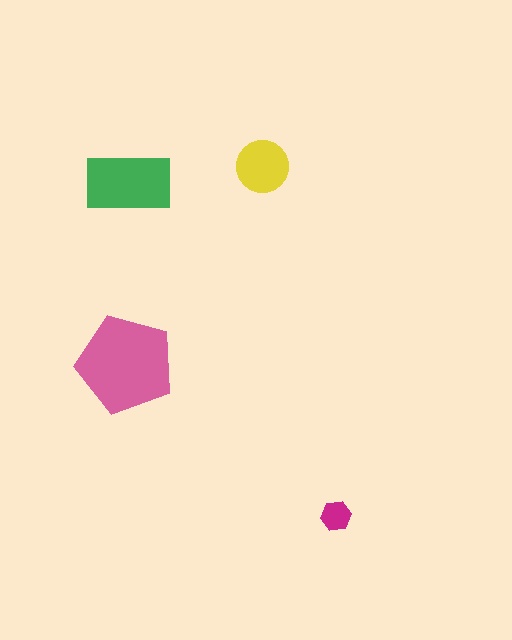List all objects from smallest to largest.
The magenta hexagon, the yellow circle, the green rectangle, the pink pentagon.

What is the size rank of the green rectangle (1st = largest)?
2nd.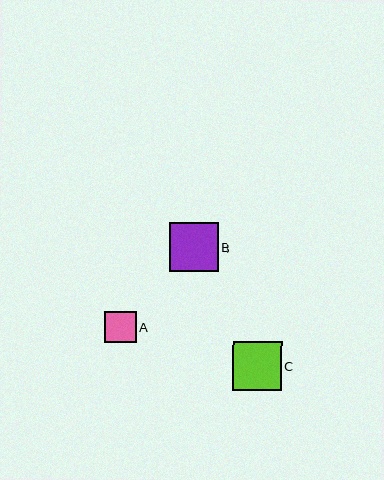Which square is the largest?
Square B is the largest with a size of approximately 49 pixels.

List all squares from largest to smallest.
From largest to smallest: B, C, A.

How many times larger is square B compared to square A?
Square B is approximately 1.6 times the size of square A.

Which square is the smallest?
Square A is the smallest with a size of approximately 31 pixels.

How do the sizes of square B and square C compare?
Square B and square C are approximately the same size.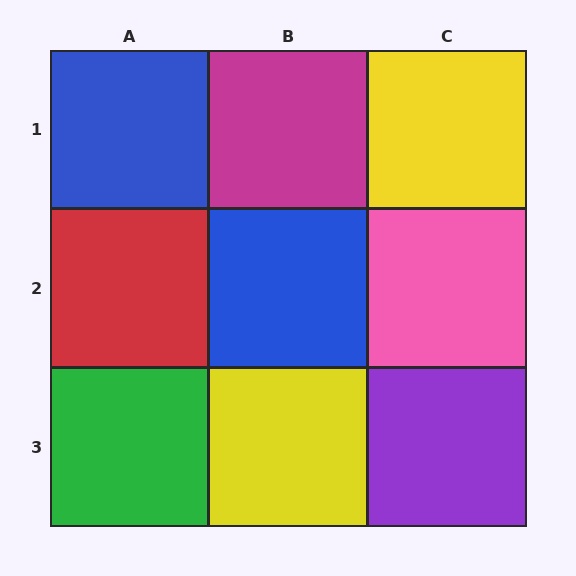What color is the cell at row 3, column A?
Green.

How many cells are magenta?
1 cell is magenta.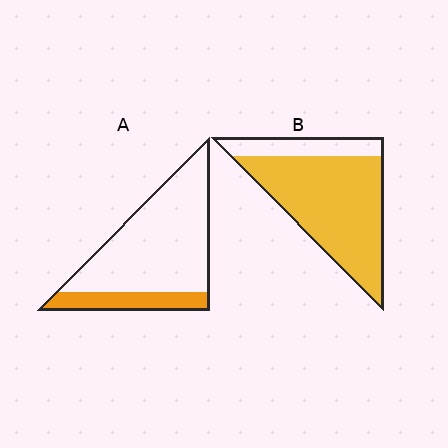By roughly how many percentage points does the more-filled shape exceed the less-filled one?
By roughly 60 percentage points (B over A).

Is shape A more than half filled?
No.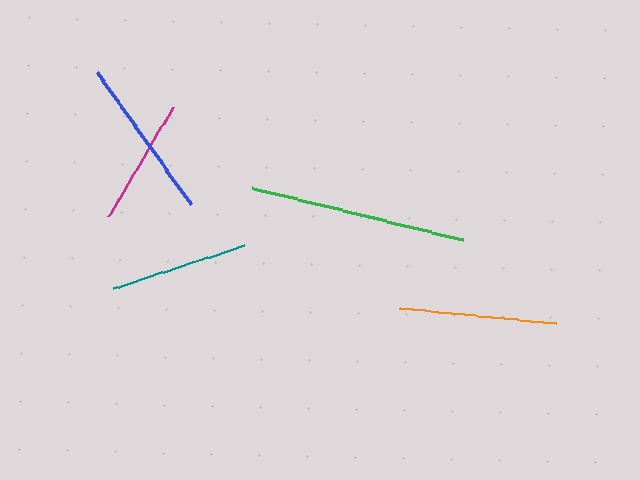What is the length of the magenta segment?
The magenta segment is approximately 127 pixels long.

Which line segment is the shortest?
The magenta line is the shortest at approximately 127 pixels.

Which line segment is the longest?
The green line is the longest at approximately 217 pixels.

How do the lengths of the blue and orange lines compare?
The blue and orange lines are approximately the same length.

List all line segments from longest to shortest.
From longest to shortest: green, blue, orange, teal, magenta.